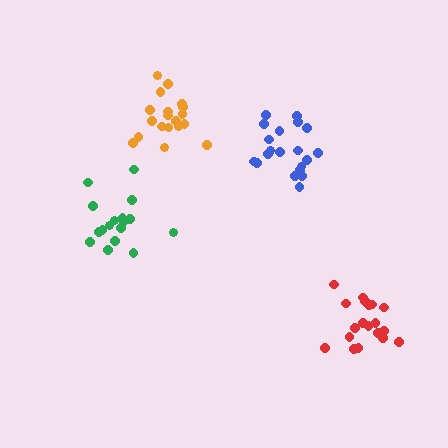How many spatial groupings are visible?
There are 4 spatial groupings.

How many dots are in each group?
Group 1: 20 dots, Group 2: 19 dots, Group 3: 19 dots, Group 4: 17 dots (75 total).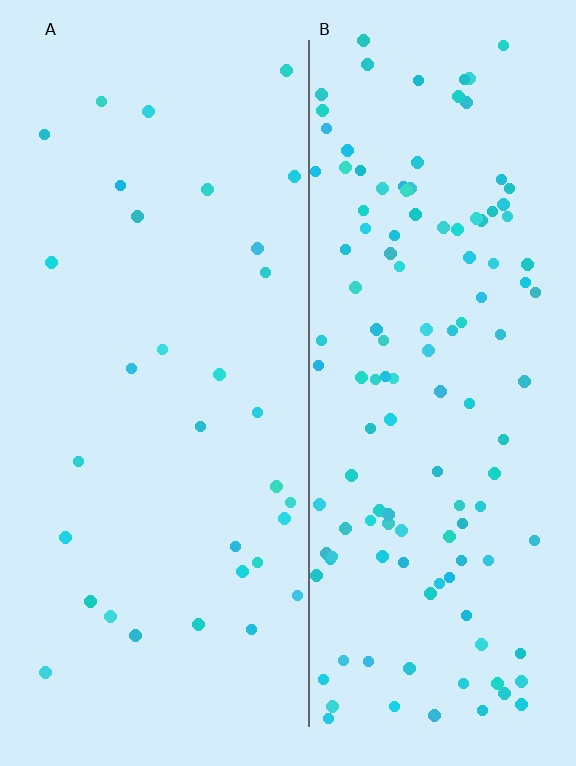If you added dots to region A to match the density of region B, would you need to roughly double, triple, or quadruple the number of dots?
Approximately quadruple.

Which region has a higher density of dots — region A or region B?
B (the right).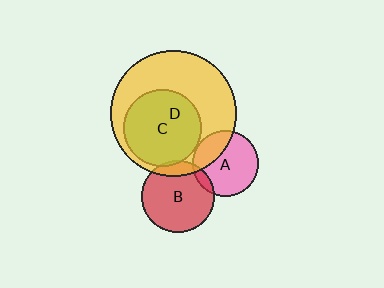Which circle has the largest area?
Circle D (yellow).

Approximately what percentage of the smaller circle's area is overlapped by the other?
Approximately 100%.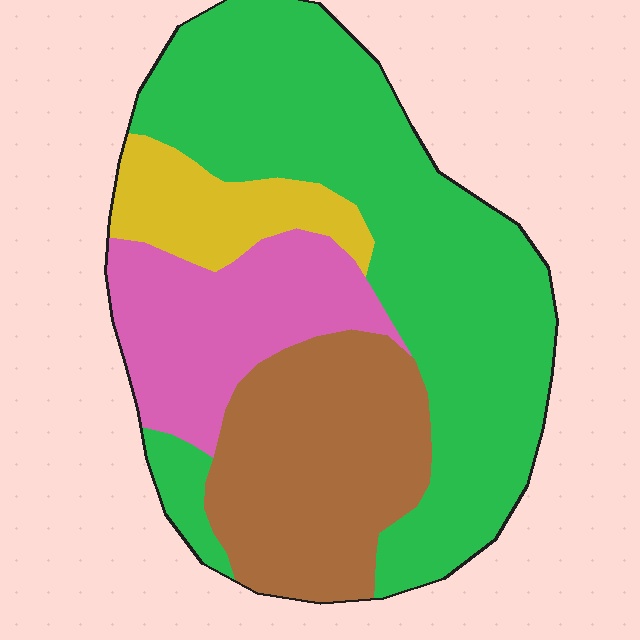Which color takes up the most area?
Green, at roughly 50%.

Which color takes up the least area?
Yellow, at roughly 10%.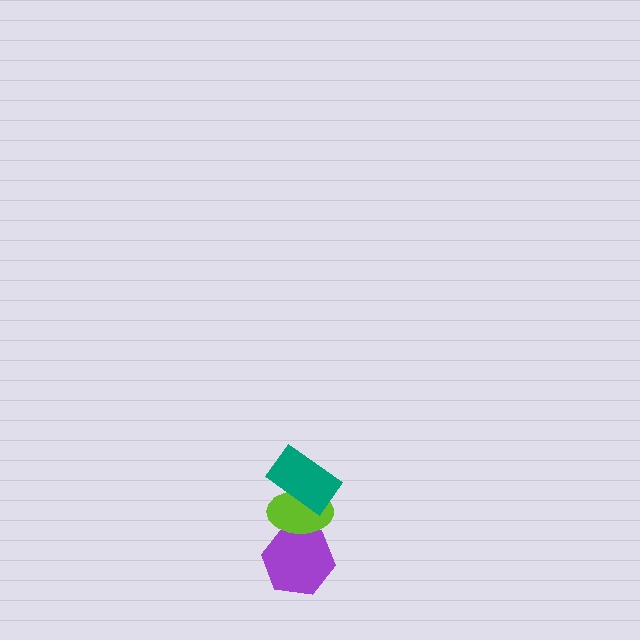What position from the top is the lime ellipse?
The lime ellipse is 2nd from the top.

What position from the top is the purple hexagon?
The purple hexagon is 3rd from the top.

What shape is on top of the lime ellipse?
The teal rectangle is on top of the lime ellipse.